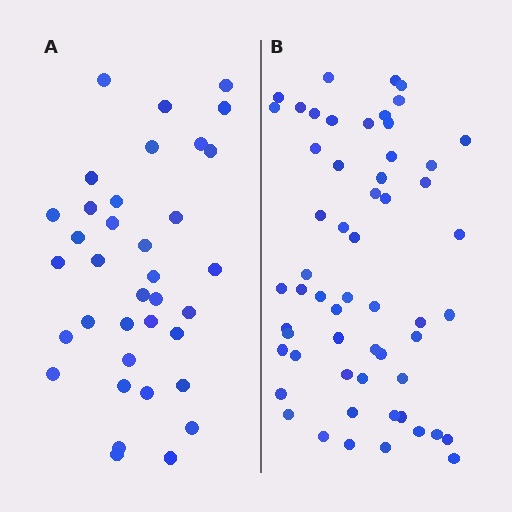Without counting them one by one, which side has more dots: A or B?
Region B (the right region) has more dots.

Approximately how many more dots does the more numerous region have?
Region B has approximately 20 more dots than region A.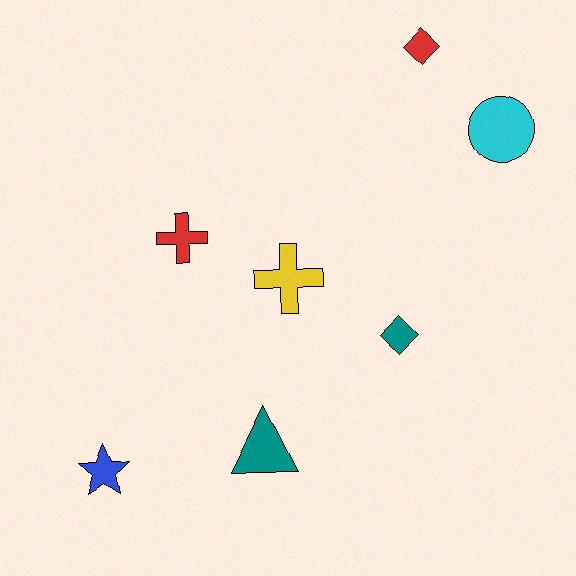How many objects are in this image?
There are 7 objects.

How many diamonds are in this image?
There are 2 diamonds.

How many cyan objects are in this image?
There is 1 cyan object.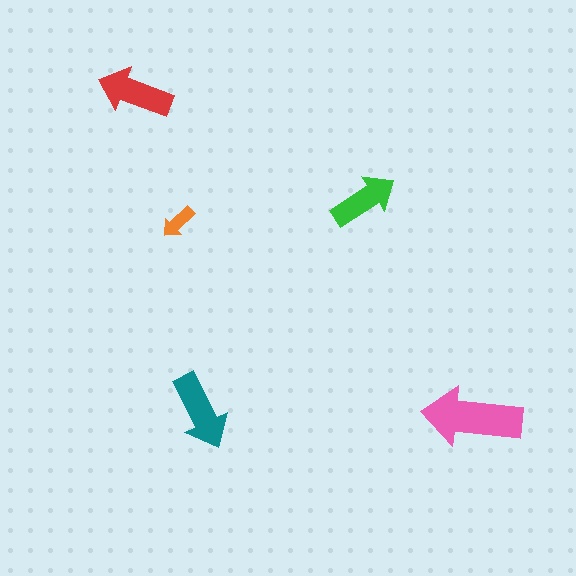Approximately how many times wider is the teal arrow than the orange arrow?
About 2 times wider.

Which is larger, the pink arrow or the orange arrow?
The pink one.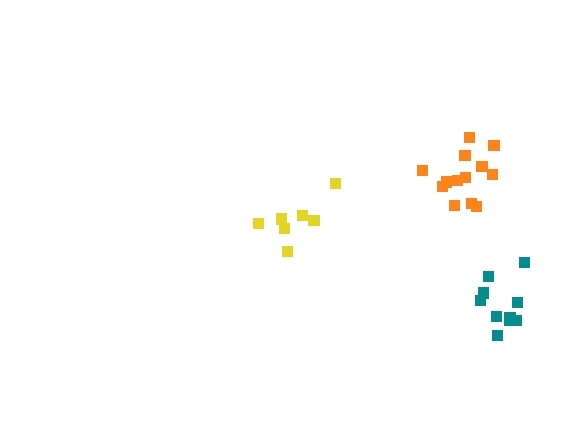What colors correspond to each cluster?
The clusters are colored: orange, teal, yellow.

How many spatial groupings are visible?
There are 3 spatial groupings.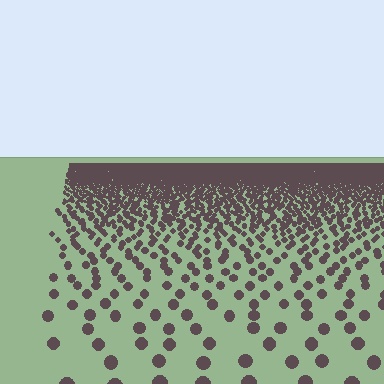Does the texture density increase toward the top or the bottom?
Density increases toward the top.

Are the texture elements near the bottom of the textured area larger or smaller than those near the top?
Larger. Near the bottom, elements are closer to the viewer and appear at a bigger on-screen size.